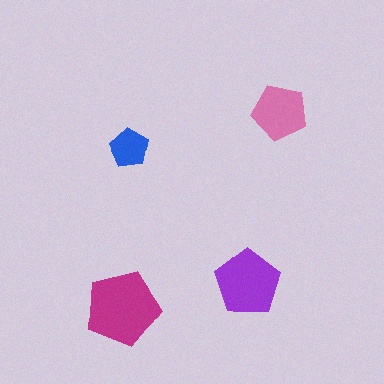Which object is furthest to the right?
The pink pentagon is rightmost.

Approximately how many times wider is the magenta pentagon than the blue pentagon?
About 2 times wider.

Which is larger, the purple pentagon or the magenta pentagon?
The magenta one.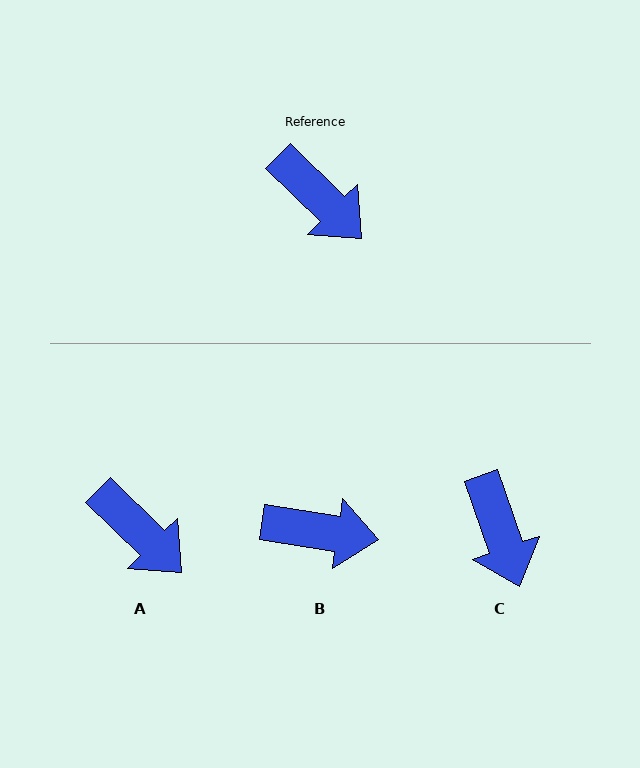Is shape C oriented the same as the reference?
No, it is off by about 27 degrees.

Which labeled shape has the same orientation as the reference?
A.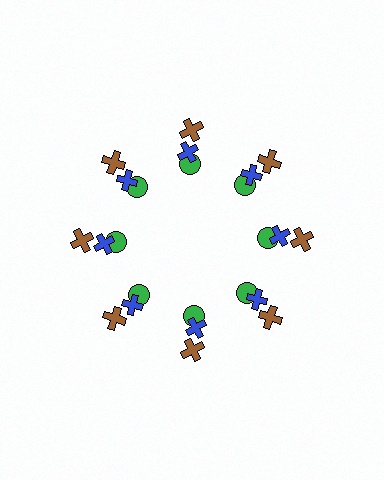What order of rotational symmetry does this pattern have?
This pattern has 8-fold rotational symmetry.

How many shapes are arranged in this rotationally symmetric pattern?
There are 24 shapes, arranged in 8 groups of 3.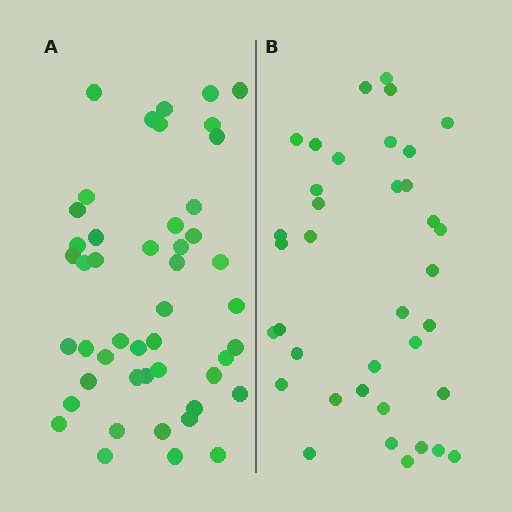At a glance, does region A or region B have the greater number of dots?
Region A (the left region) has more dots.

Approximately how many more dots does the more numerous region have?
Region A has roughly 10 or so more dots than region B.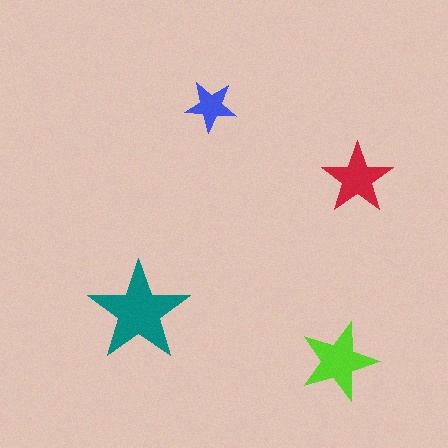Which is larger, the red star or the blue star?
The red one.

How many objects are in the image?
There are 4 objects in the image.